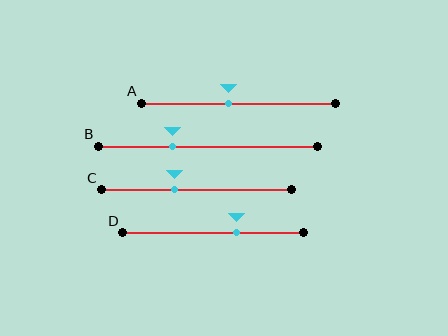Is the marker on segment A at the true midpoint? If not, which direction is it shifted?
No, the marker on segment A is shifted to the left by about 5% of the segment length.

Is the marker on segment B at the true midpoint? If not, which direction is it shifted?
No, the marker on segment B is shifted to the left by about 16% of the segment length.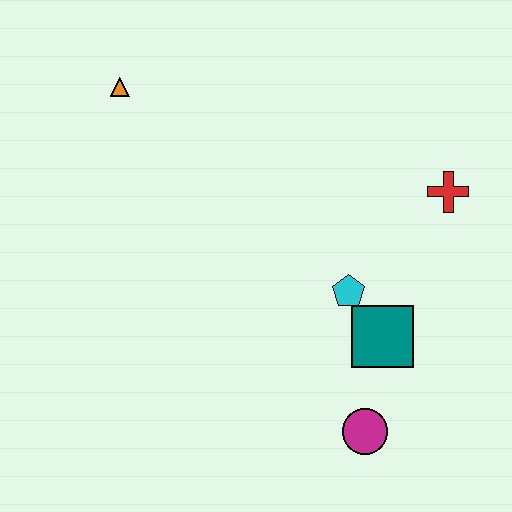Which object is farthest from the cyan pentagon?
The orange triangle is farthest from the cyan pentagon.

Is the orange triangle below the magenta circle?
No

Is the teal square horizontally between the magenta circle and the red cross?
Yes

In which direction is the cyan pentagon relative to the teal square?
The cyan pentagon is above the teal square.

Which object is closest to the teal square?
The cyan pentagon is closest to the teal square.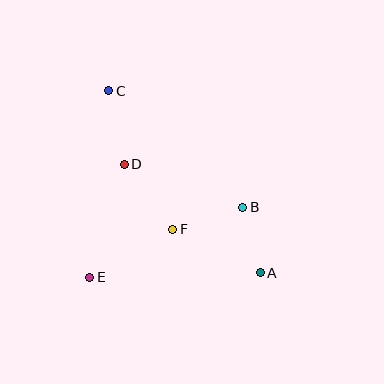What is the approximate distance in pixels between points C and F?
The distance between C and F is approximately 153 pixels.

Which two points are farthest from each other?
Points A and C are farthest from each other.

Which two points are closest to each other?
Points A and B are closest to each other.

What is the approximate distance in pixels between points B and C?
The distance between B and C is approximately 178 pixels.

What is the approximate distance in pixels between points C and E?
The distance between C and E is approximately 188 pixels.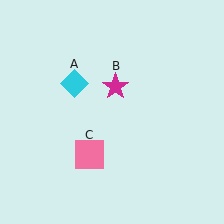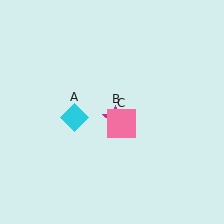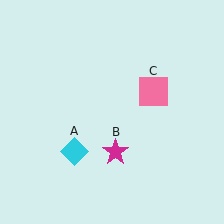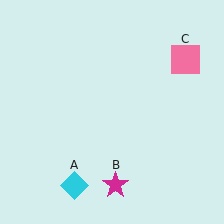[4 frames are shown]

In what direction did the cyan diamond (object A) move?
The cyan diamond (object A) moved down.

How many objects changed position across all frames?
3 objects changed position: cyan diamond (object A), magenta star (object B), pink square (object C).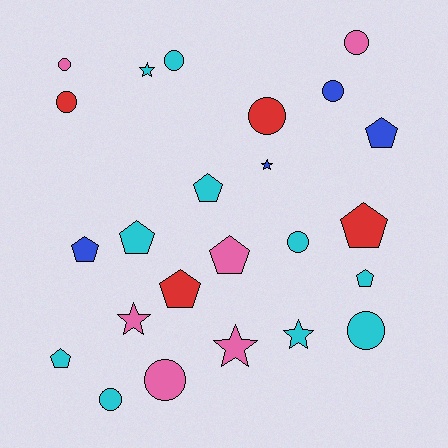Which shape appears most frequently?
Circle, with 10 objects.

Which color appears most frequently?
Cyan, with 10 objects.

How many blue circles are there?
There is 1 blue circle.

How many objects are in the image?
There are 24 objects.